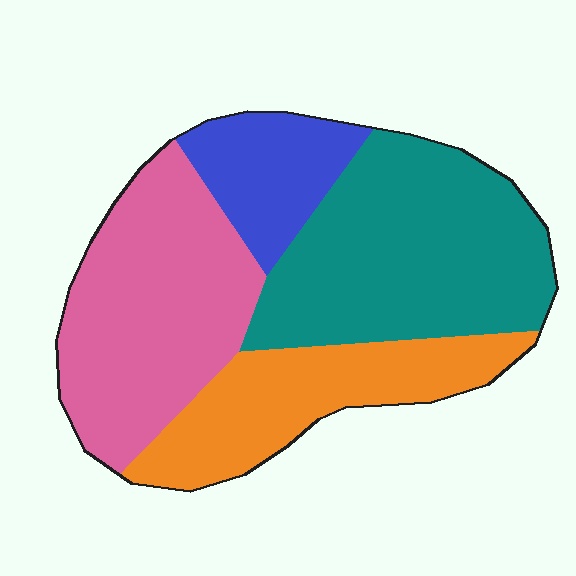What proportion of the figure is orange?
Orange takes up less than a quarter of the figure.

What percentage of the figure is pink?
Pink takes up about one third (1/3) of the figure.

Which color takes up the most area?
Teal, at roughly 35%.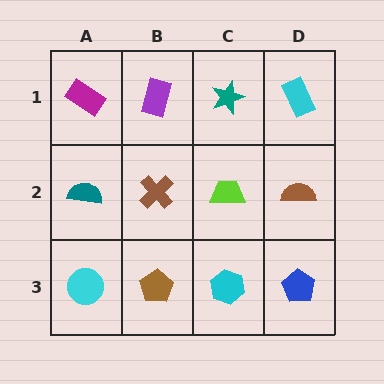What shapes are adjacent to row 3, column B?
A brown cross (row 2, column B), a cyan circle (row 3, column A), a cyan hexagon (row 3, column C).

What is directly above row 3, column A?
A teal semicircle.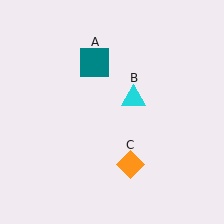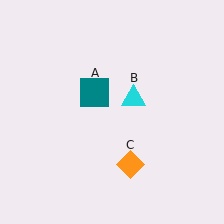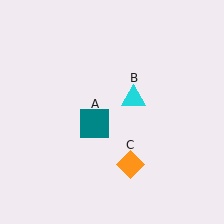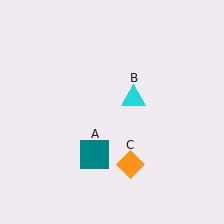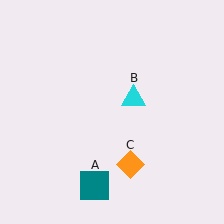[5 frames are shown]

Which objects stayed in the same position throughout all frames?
Cyan triangle (object B) and orange diamond (object C) remained stationary.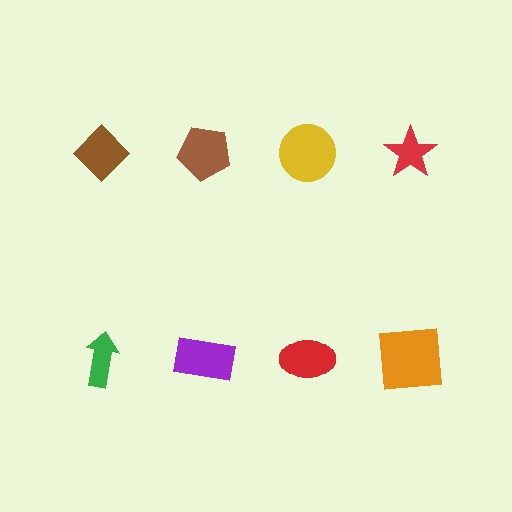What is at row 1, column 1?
A brown diamond.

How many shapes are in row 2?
4 shapes.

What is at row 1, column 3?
A yellow circle.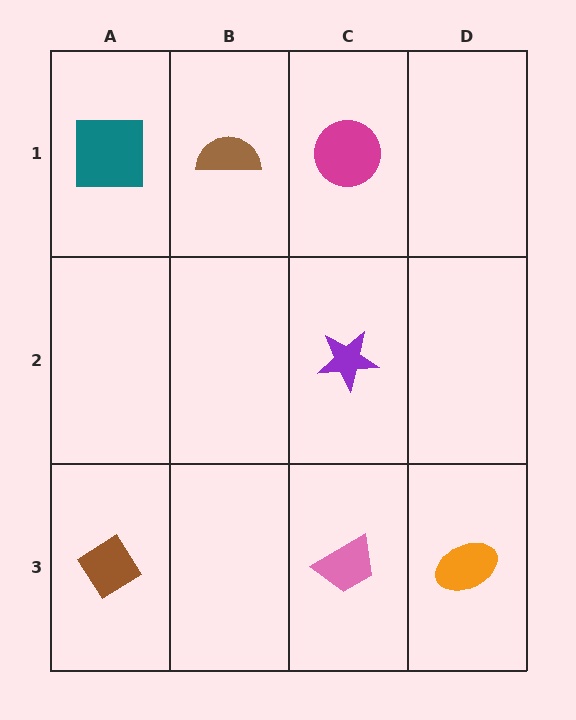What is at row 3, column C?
A pink trapezoid.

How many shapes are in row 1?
3 shapes.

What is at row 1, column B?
A brown semicircle.